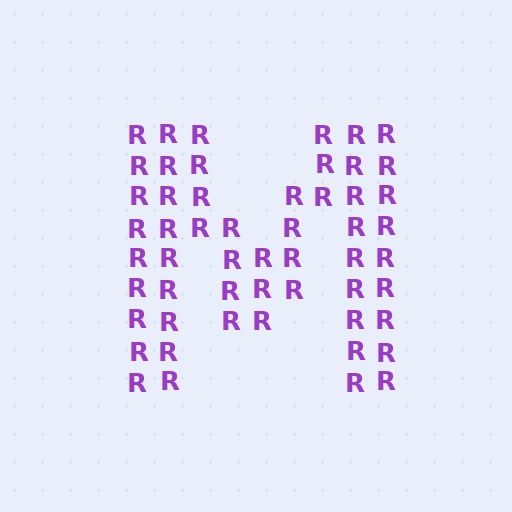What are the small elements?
The small elements are letter R's.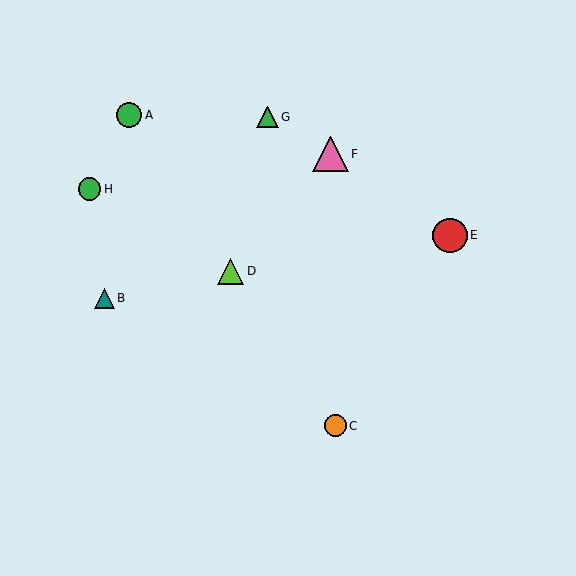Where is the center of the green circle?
The center of the green circle is at (129, 115).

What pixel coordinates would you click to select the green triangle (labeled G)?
Click at (267, 117) to select the green triangle G.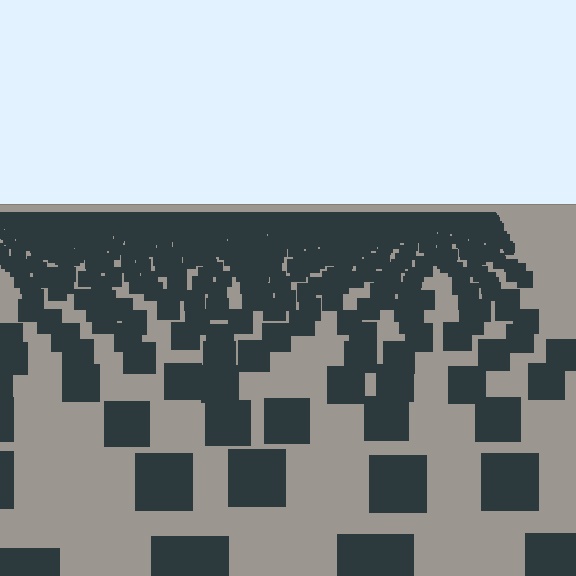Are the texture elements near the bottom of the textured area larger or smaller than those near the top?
Larger. Near the bottom, elements are closer to the viewer and appear at a bigger on-screen size.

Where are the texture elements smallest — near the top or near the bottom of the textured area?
Near the top.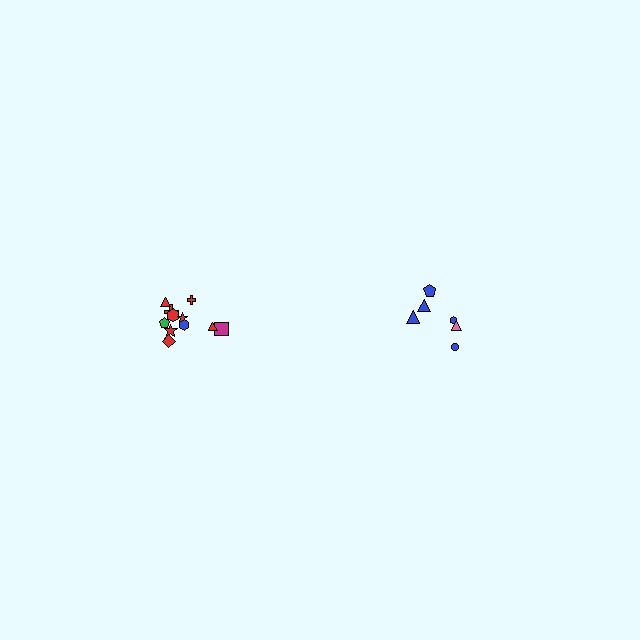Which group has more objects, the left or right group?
The left group.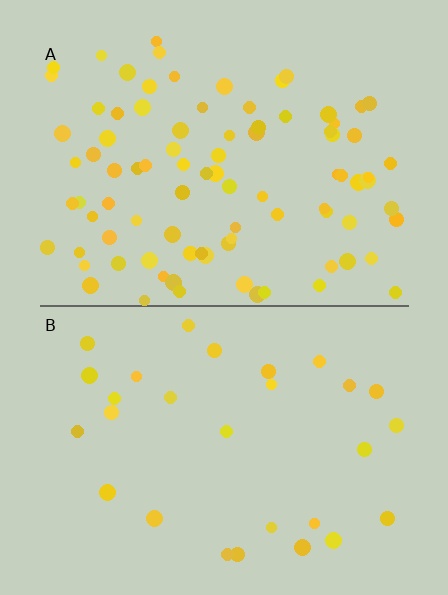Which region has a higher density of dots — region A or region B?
A (the top).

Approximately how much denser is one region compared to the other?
Approximately 3.1× — region A over region B.